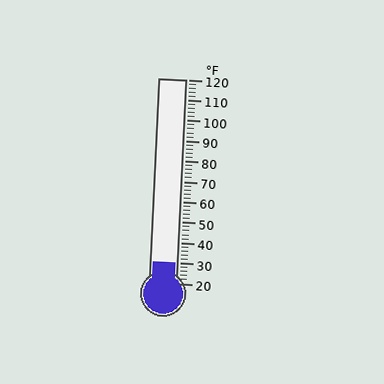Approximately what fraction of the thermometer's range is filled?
The thermometer is filled to approximately 10% of its range.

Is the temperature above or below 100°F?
The temperature is below 100°F.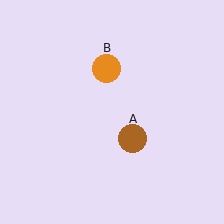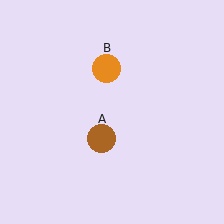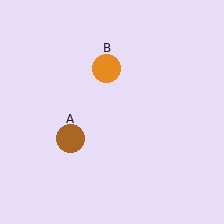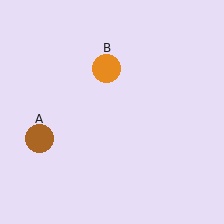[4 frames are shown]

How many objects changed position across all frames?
1 object changed position: brown circle (object A).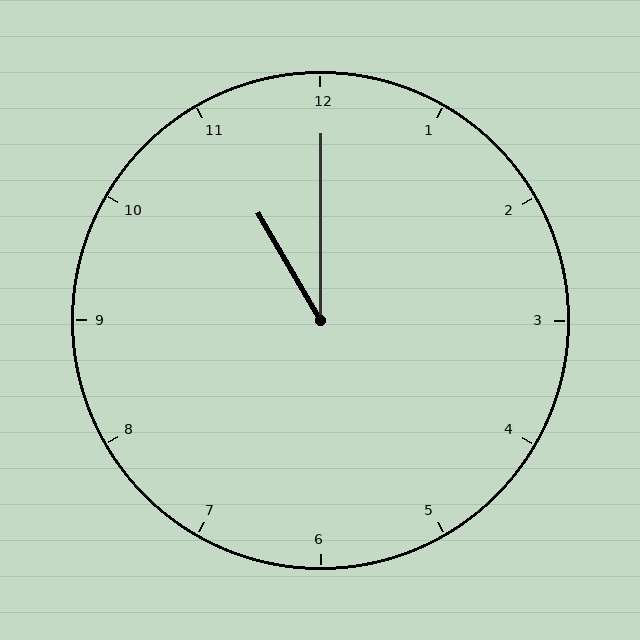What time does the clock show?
11:00.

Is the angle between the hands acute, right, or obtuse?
It is acute.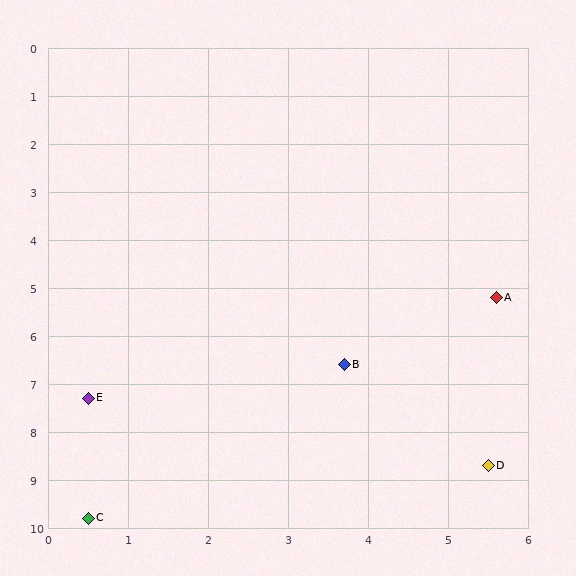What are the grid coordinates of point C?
Point C is at approximately (0.5, 9.8).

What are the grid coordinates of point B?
Point B is at approximately (3.7, 6.6).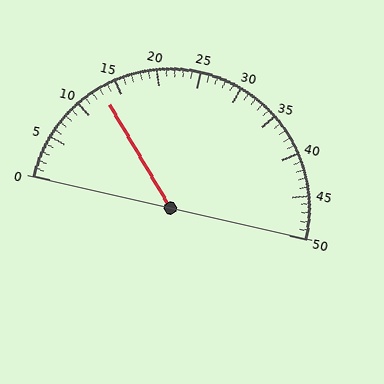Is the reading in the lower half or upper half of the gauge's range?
The reading is in the lower half of the range (0 to 50).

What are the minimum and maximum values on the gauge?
The gauge ranges from 0 to 50.